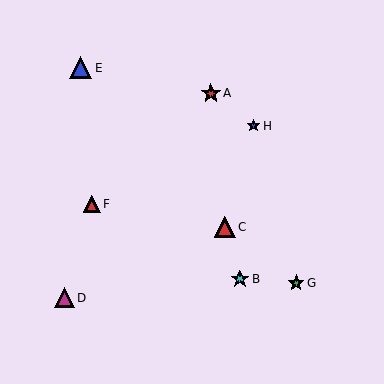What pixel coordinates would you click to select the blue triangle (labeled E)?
Click at (81, 68) to select the blue triangle E.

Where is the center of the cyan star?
The center of the cyan star is at (240, 279).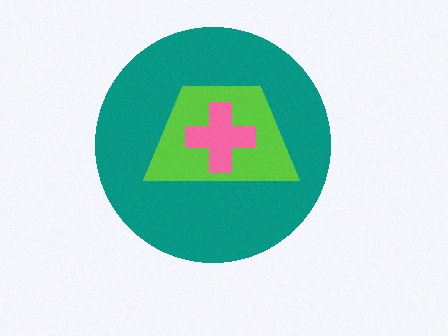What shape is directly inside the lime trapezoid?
The pink cross.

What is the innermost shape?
The pink cross.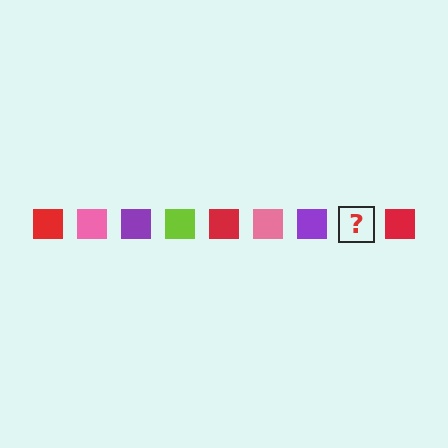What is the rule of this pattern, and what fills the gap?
The rule is that the pattern cycles through red, pink, purple, lime squares. The gap should be filled with a lime square.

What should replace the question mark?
The question mark should be replaced with a lime square.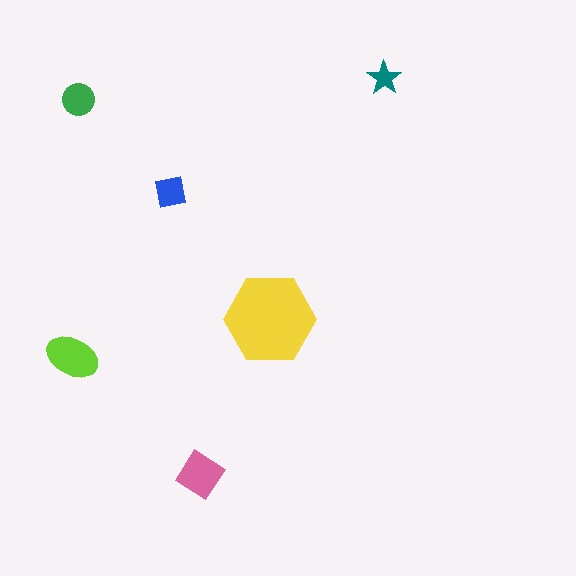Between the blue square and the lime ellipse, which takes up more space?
The lime ellipse.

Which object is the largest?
The yellow hexagon.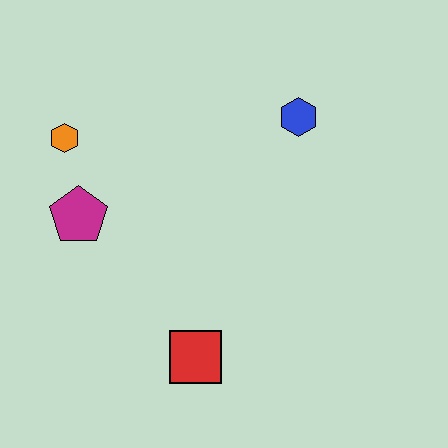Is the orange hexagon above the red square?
Yes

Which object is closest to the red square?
The magenta pentagon is closest to the red square.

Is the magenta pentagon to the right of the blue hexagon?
No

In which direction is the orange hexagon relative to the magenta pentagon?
The orange hexagon is above the magenta pentagon.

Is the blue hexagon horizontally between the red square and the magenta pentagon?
No